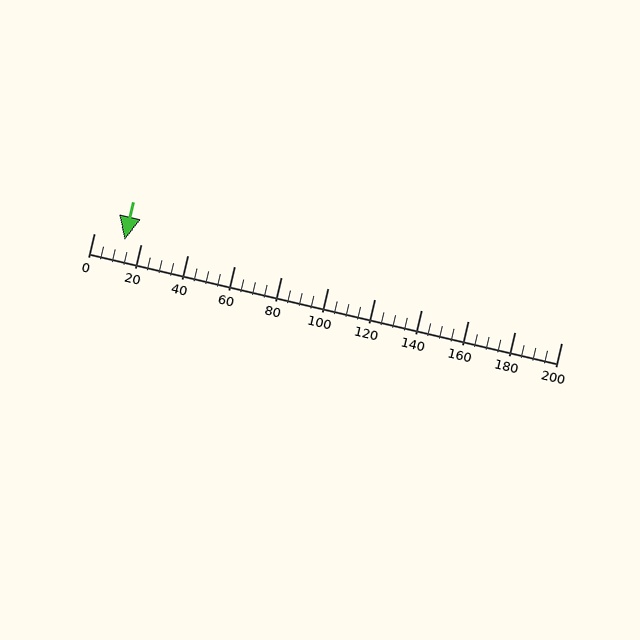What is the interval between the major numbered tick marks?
The major tick marks are spaced 20 units apart.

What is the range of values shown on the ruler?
The ruler shows values from 0 to 200.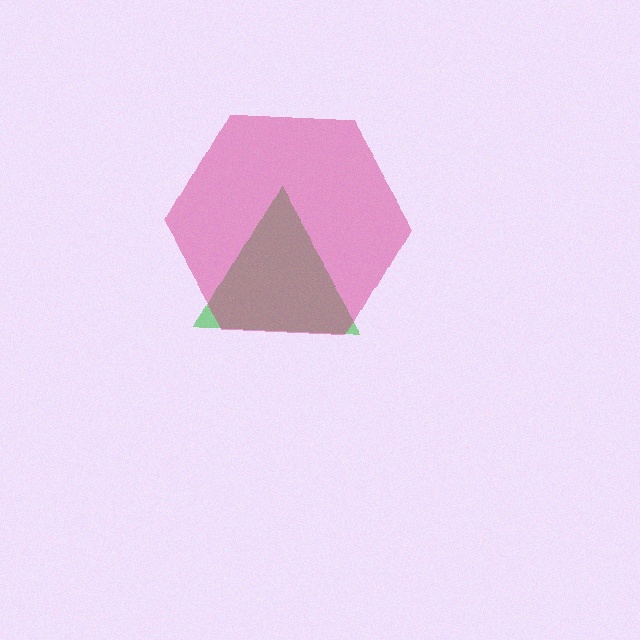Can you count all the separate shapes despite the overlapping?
Yes, there are 2 separate shapes.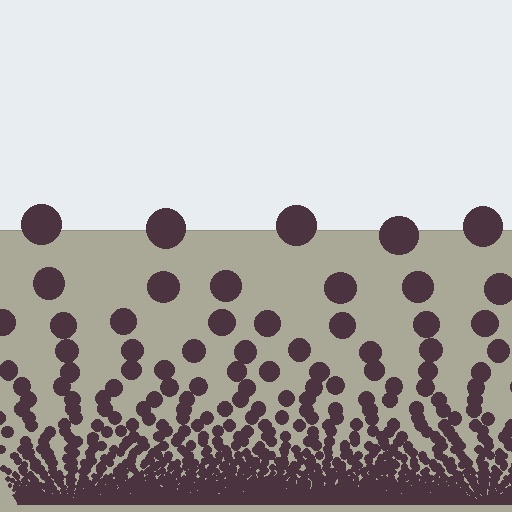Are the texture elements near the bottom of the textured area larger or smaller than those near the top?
Smaller. The gradient is inverted — elements near the bottom are smaller and denser.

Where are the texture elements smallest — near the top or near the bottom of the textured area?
Near the bottom.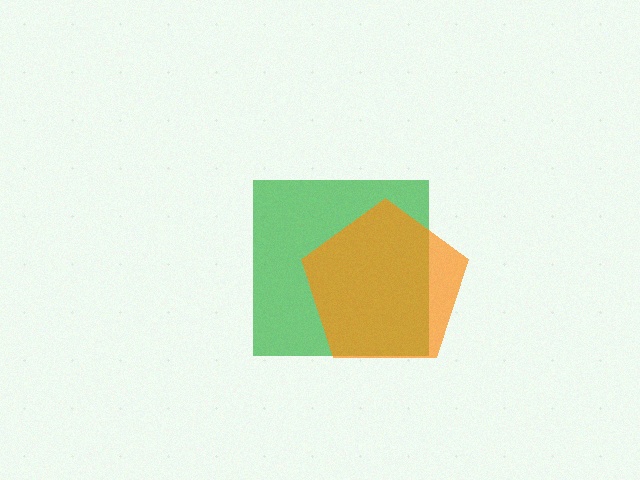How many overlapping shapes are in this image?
There are 2 overlapping shapes in the image.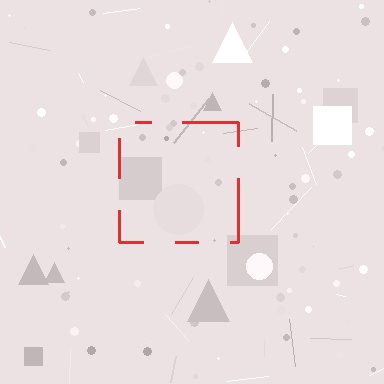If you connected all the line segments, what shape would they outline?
They would outline a square.